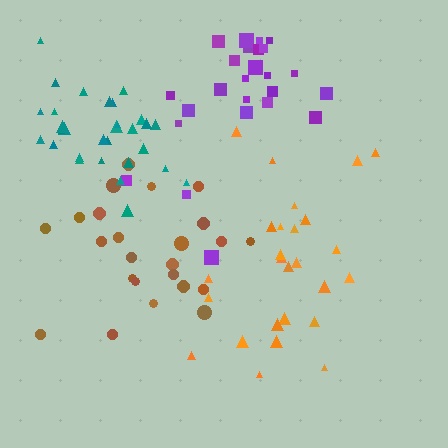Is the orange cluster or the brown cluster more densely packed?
Brown.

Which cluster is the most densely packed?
Teal.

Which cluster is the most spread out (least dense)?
Orange.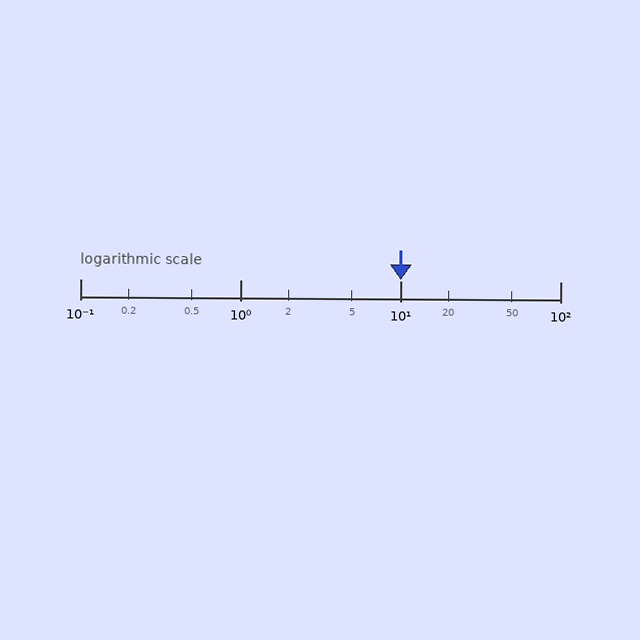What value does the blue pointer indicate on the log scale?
The pointer indicates approximately 10.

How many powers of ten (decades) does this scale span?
The scale spans 3 decades, from 0.1 to 100.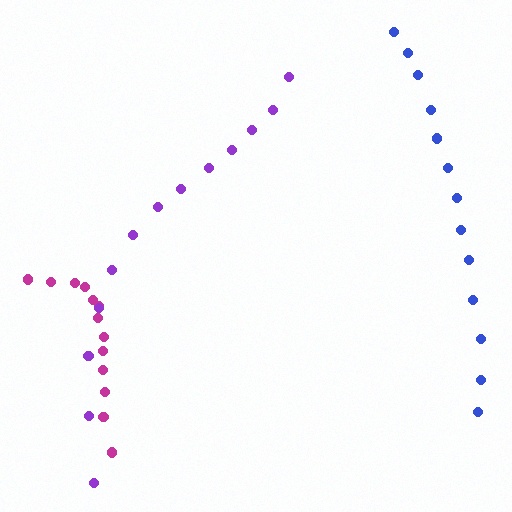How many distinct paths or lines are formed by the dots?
There are 3 distinct paths.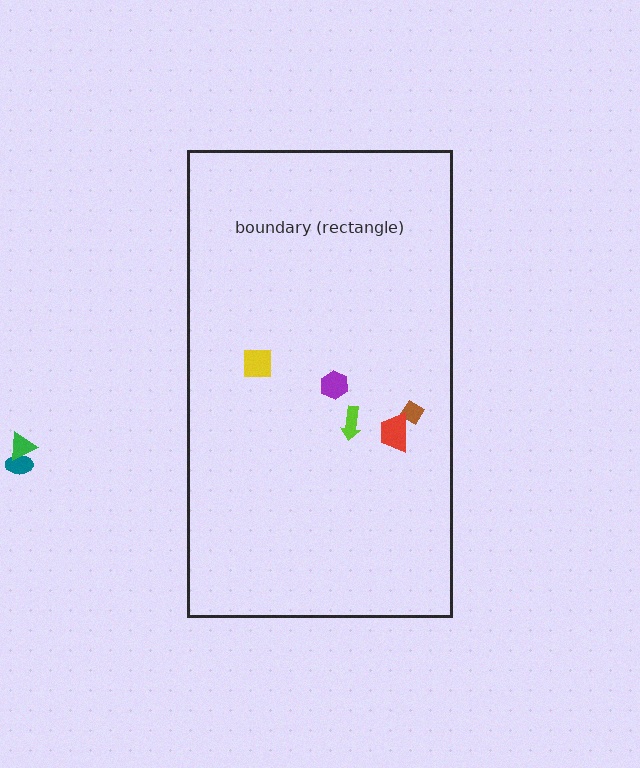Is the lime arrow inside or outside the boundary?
Inside.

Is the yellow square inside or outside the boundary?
Inside.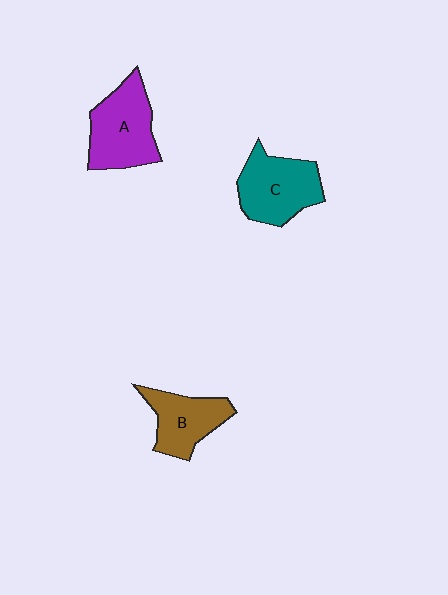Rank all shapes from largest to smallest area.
From largest to smallest: A (purple), C (teal), B (brown).